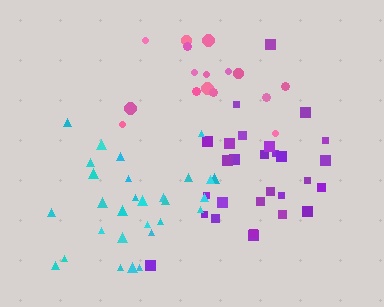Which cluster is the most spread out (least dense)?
Pink.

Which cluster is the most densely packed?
Cyan.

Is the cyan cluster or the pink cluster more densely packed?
Cyan.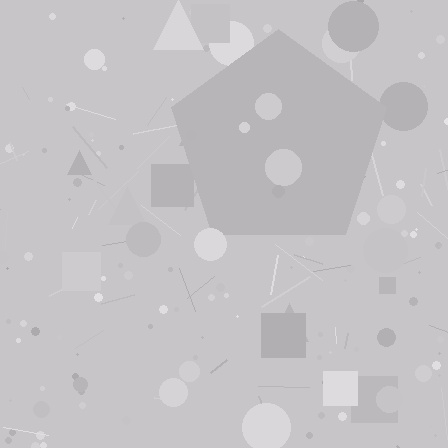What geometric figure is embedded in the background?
A pentagon is embedded in the background.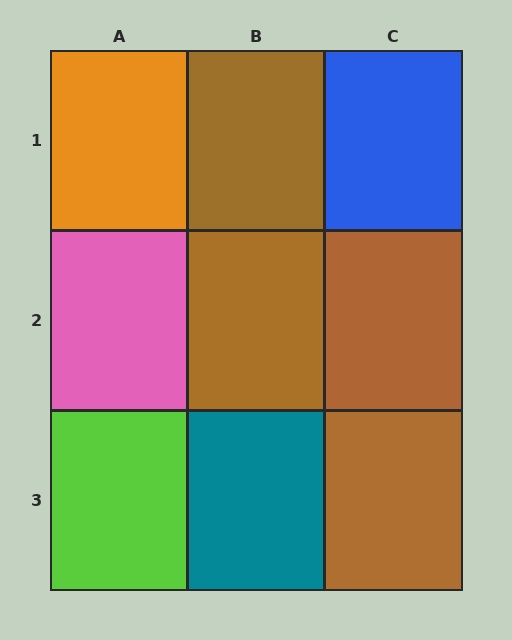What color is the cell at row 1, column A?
Orange.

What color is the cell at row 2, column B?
Brown.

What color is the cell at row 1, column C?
Blue.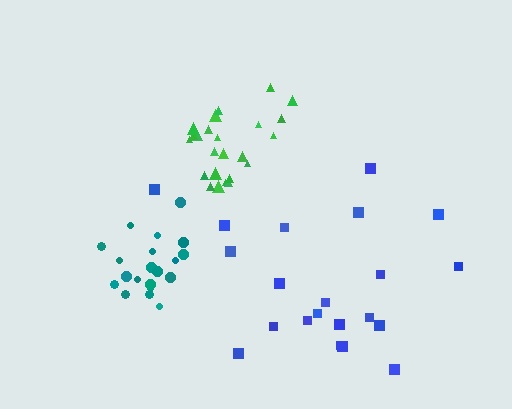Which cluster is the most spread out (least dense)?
Blue.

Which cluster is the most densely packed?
Green.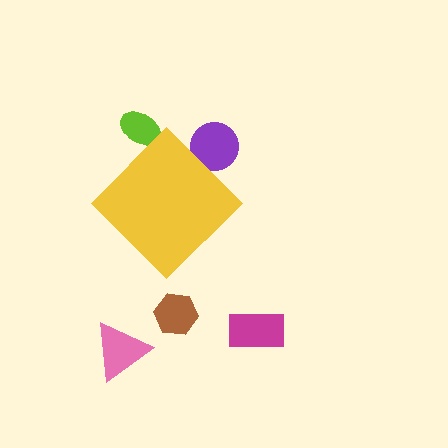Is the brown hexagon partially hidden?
No, the brown hexagon is fully visible.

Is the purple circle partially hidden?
Yes, the purple circle is partially hidden behind the yellow diamond.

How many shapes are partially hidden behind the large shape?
2 shapes are partially hidden.